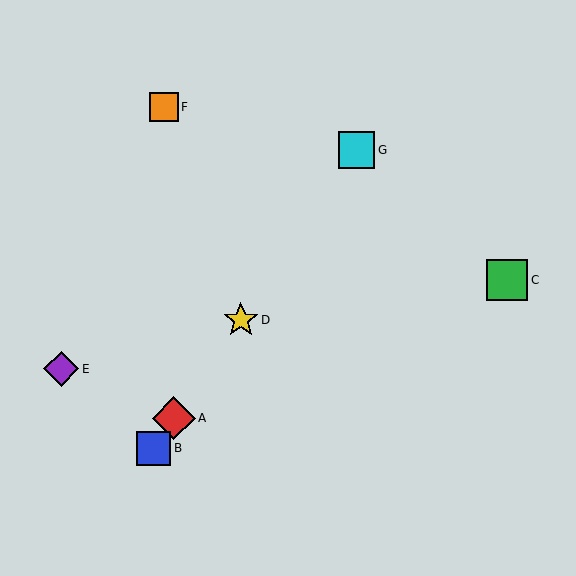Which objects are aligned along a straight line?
Objects A, B, D, G are aligned along a straight line.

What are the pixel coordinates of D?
Object D is at (241, 320).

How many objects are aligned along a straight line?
4 objects (A, B, D, G) are aligned along a straight line.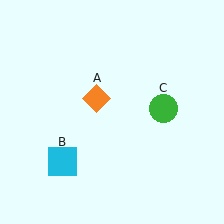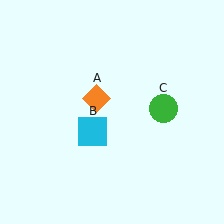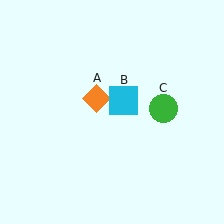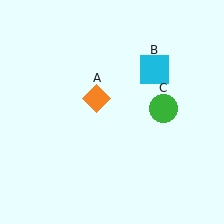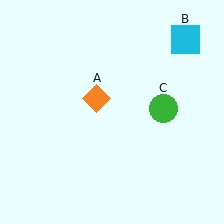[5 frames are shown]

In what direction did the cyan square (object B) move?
The cyan square (object B) moved up and to the right.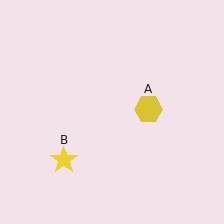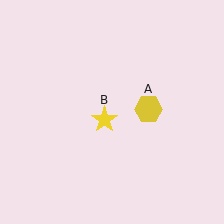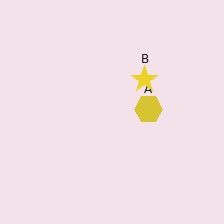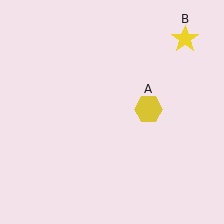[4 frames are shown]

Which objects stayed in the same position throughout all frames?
Yellow hexagon (object A) remained stationary.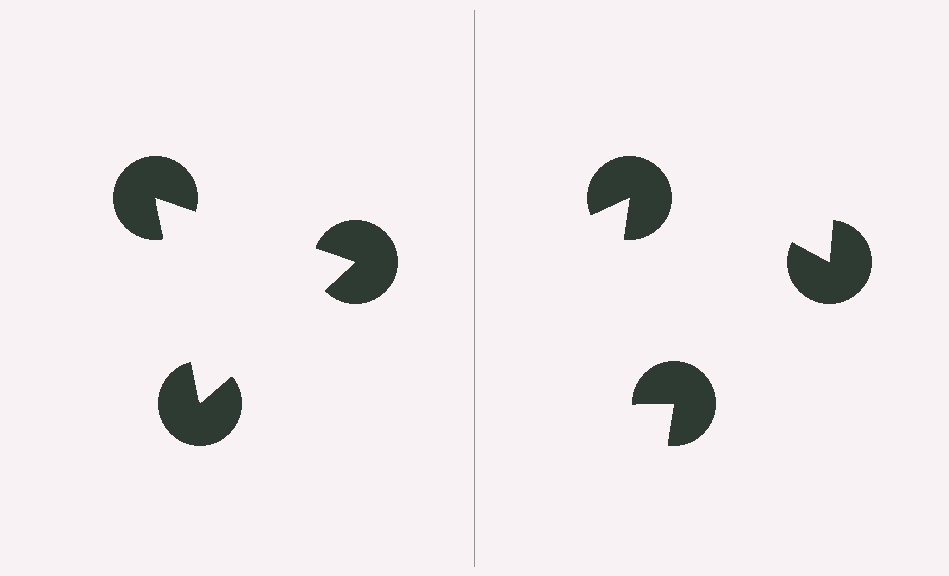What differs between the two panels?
The pac-man discs are positioned identically on both sides; only the wedge orientations differ. On the left they align to a triangle; on the right they are misaligned.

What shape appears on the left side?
An illusory triangle.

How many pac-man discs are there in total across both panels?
6 — 3 on each side.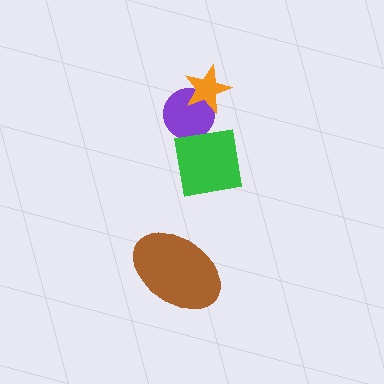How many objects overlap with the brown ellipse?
0 objects overlap with the brown ellipse.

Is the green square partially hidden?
No, no other shape covers it.